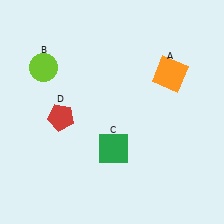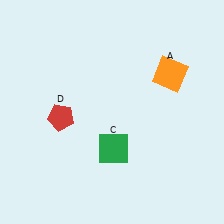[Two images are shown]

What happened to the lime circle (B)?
The lime circle (B) was removed in Image 2. It was in the top-left area of Image 1.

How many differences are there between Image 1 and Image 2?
There is 1 difference between the two images.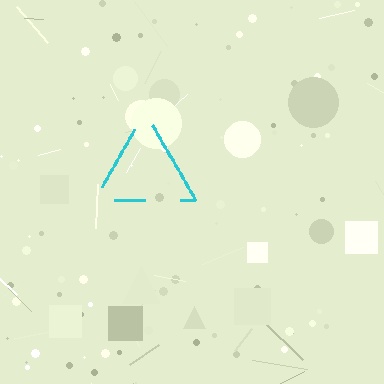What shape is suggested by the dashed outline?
The dashed outline suggests a triangle.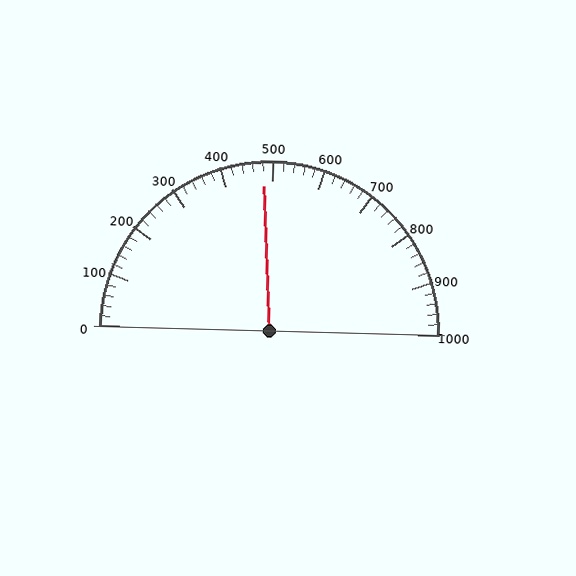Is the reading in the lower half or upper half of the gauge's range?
The reading is in the lower half of the range (0 to 1000).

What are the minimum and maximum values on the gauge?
The gauge ranges from 0 to 1000.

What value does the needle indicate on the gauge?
The needle indicates approximately 480.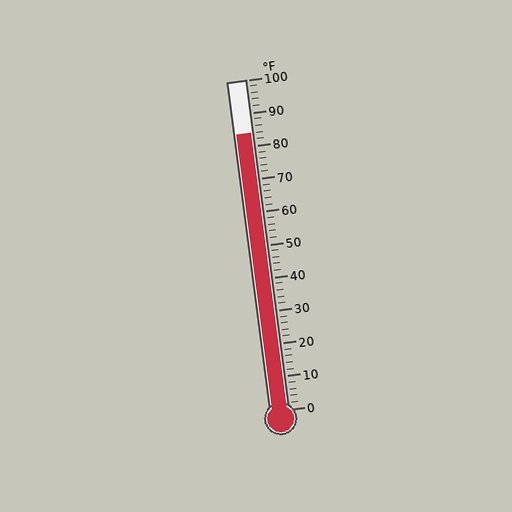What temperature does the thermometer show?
The thermometer shows approximately 84°F.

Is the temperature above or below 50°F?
The temperature is above 50°F.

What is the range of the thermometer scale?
The thermometer scale ranges from 0°F to 100°F.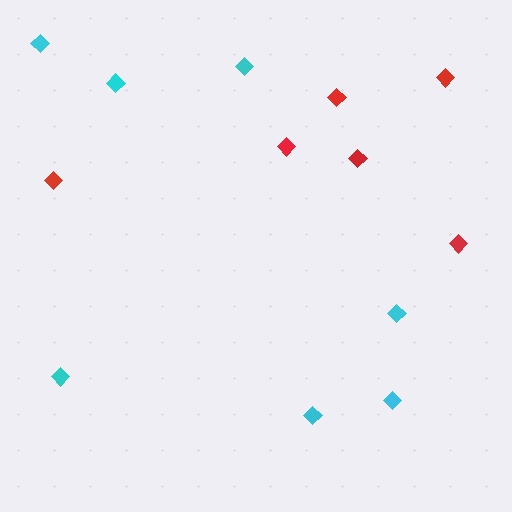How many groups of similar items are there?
There are 2 groups: one group of red diamonds (6) and one group of cyan diamonds (7).